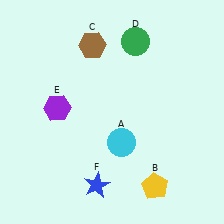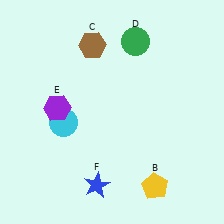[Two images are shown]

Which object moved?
The cyan circle (A) moved left.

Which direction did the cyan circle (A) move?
The cyan circle (A) moved left.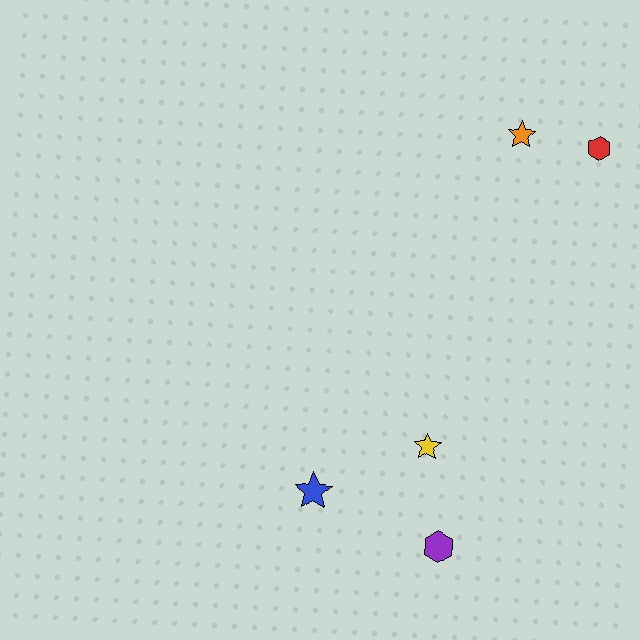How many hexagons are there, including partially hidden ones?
There are 2 hexagons.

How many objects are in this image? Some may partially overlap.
There are 5 objects.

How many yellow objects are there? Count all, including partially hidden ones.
There is 1 yellow object.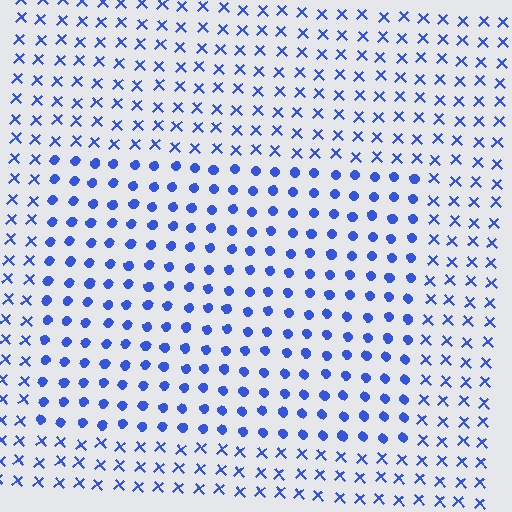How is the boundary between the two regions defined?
The boundary is defined by a change in element shape: circles inside vs. X marks outside. All elements share the same color and spacing.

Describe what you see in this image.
The image is filled with small blue elements arranged in a uniform grid. A rectangle-shaped region contains circles, while the surrounding area contains X marks. The boundary is defined purely by the change in element shape.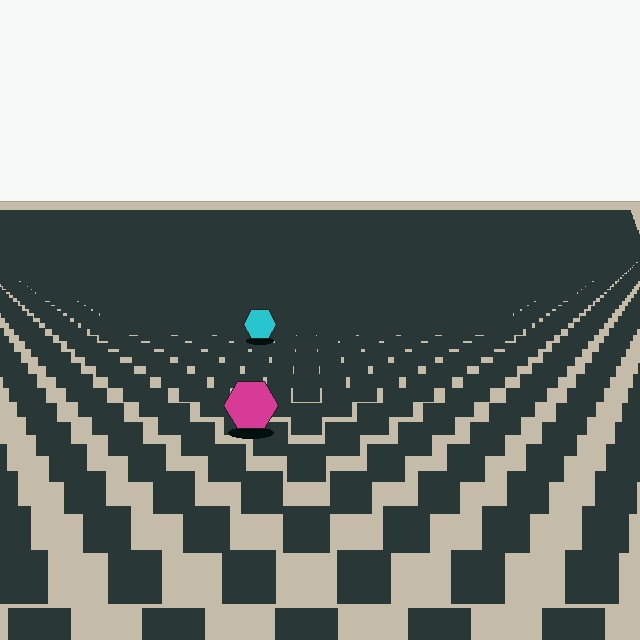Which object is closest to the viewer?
The magenta hexagon is closest. The texture marks near it are larger and more spread out.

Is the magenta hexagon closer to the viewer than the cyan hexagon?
Yes. The magenta hexagon is closer — you can tell from the texture gradient: the ground texture is coarser near it.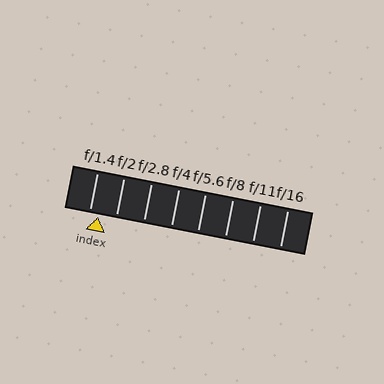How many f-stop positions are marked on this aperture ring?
There are 8 f-stop positions marked.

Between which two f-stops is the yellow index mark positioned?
The index mark is between f/1.4 and f/2.